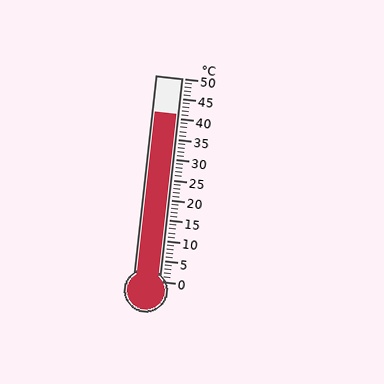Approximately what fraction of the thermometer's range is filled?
The thermometer is filled to approximately 80% of its range.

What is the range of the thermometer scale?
The thermometer scale ranges from 0°C to 50°C.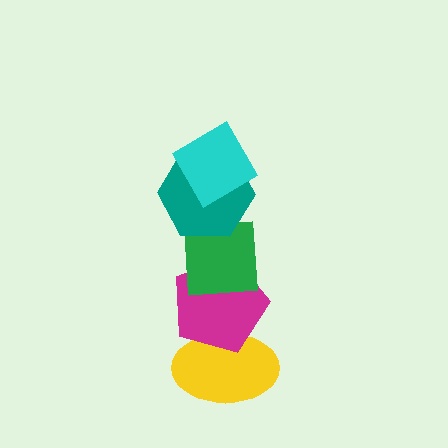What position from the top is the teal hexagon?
The teal hexagon is 2nd from the top.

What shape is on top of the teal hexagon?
The cyan diamond is on top of the teal hexagon.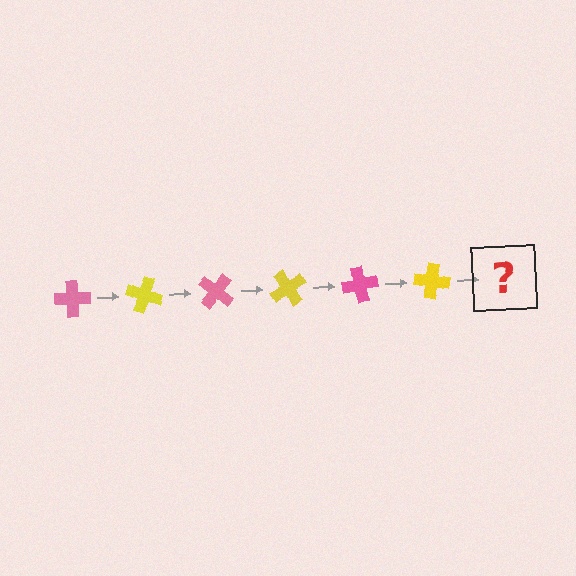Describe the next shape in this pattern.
It should be a pink cross, rotated 120 degrees from the start.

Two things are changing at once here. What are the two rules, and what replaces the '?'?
The two rules are that it rotates 20 degrees each step and the color cycles through pink and yellow. The '?' should be a pink cross, rotated 120 degrees from the start.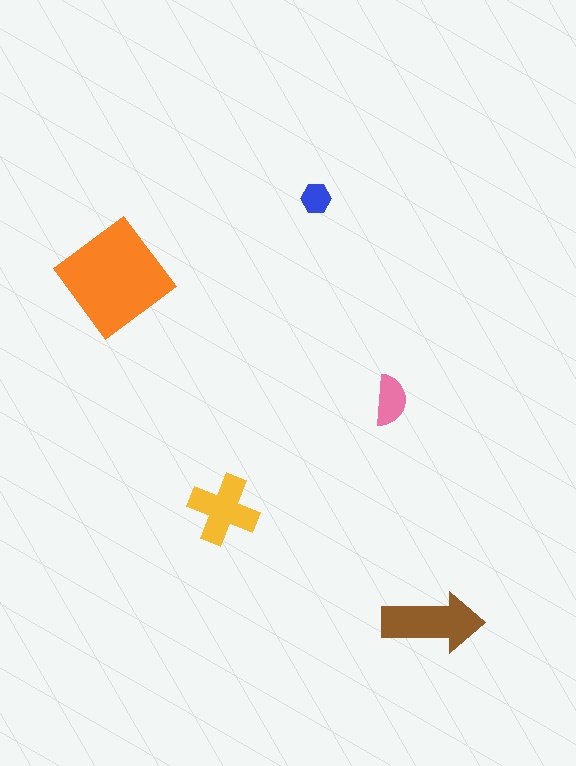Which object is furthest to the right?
The brown arrow is rightmost.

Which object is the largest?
The orange diamond.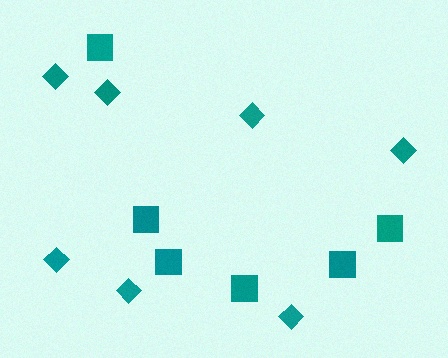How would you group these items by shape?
There are 2 groups: one group of diamonds (7) and one group of squares (6).